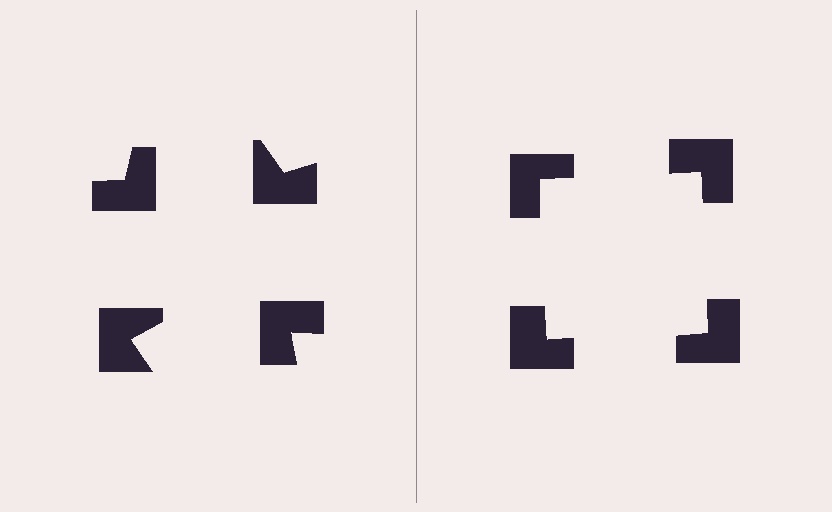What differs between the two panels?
The notched squares are positioned identically on both sides; only the wedge orientations differ. On the right they align to a square; on the left they are misaligned.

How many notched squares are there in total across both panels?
8 — 4 on each side.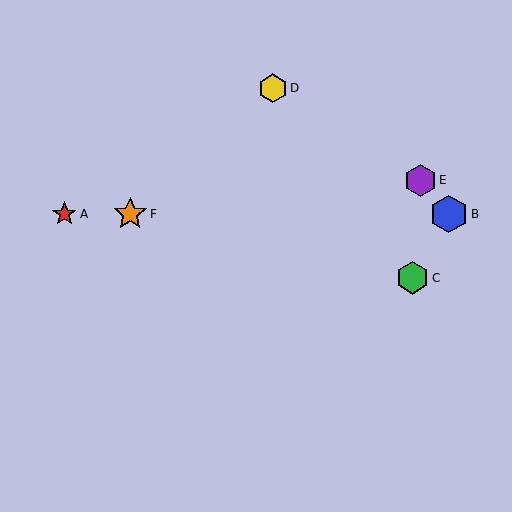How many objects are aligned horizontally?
3 objects (A, B, F) are aligned horizontally.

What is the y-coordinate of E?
Object E is at y≈180.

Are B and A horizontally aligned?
Yes, both are at y≈214.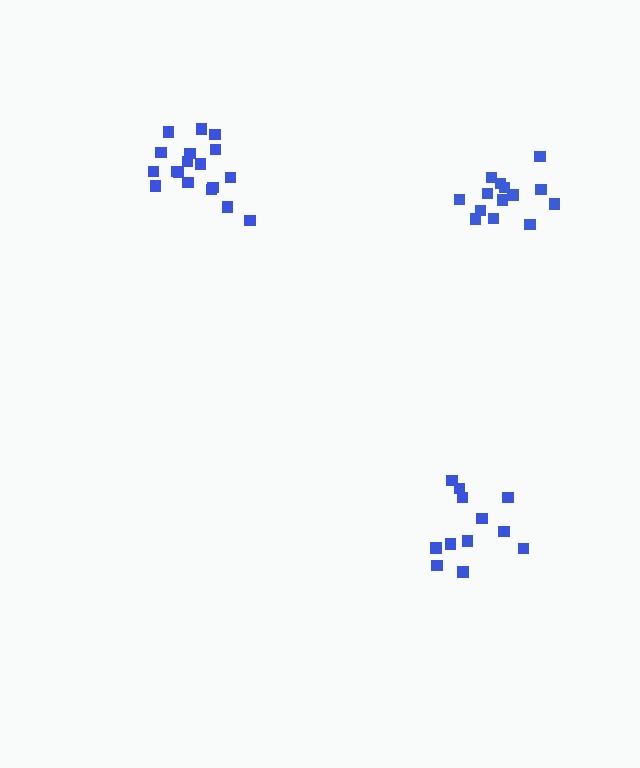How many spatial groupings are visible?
There are 3 spatial groupings.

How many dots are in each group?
Group 1: 18 dots, Group 2: 12 dots, Group 3: 14 dots (44 total).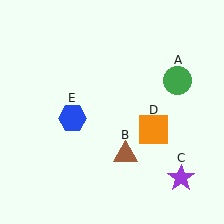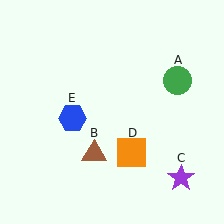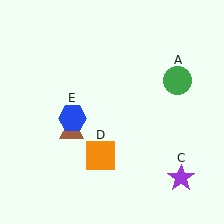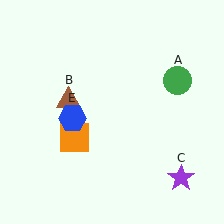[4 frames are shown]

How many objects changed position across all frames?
2 objects changed position: brown triangle (object B), orange square (object D).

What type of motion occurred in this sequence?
The brown triangle (object B), orange square (object D) rotated clockwise around the center of the scene.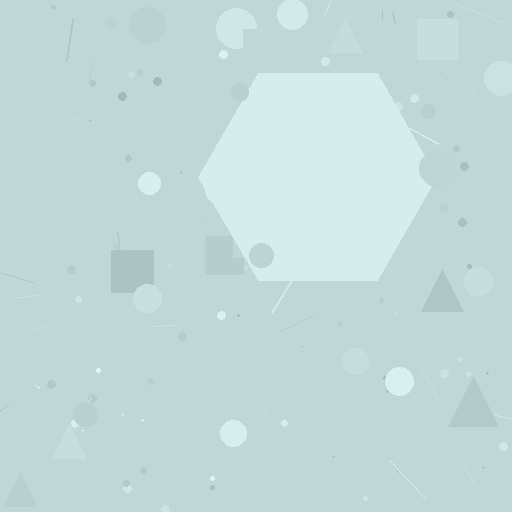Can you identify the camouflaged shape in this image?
The camouflaged shape is a hexagon.